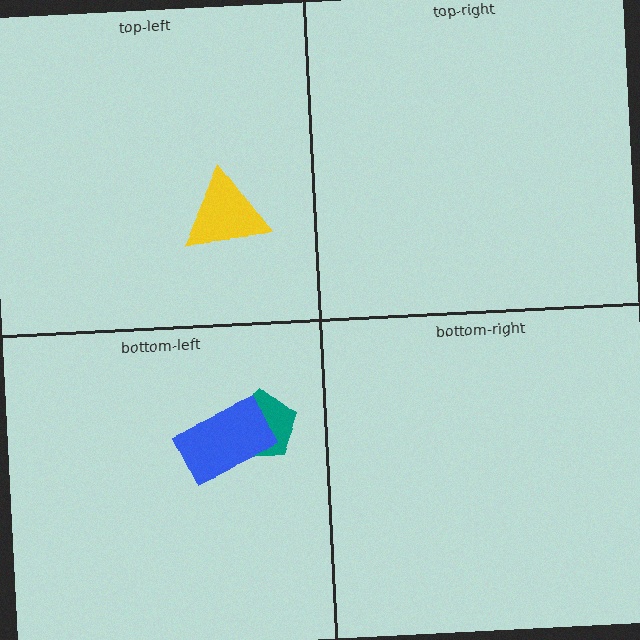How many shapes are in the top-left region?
1.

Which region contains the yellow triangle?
The top-left region.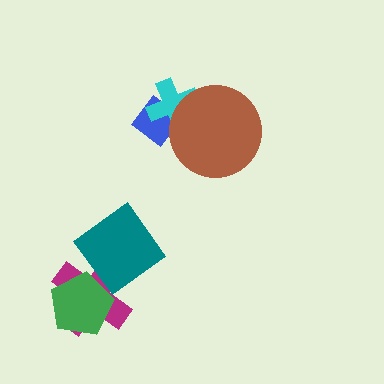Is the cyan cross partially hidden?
Yes, it is partially covered by another shape.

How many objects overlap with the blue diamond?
2 objects overlap with the blue diamond.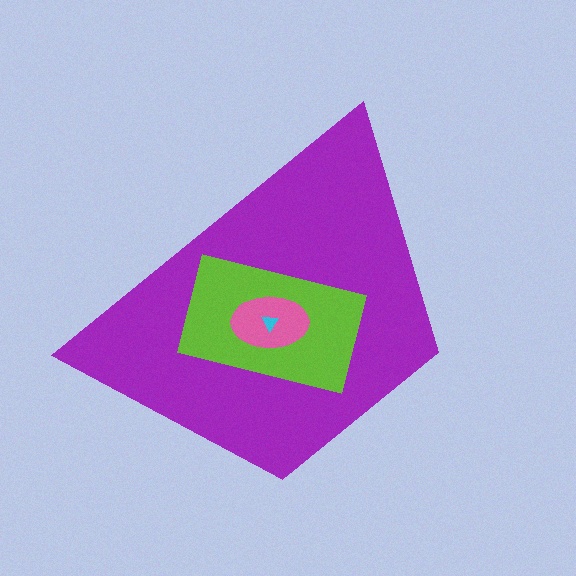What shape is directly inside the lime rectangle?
The pink ellipse.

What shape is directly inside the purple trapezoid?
The lime rectangle.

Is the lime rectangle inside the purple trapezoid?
Yes.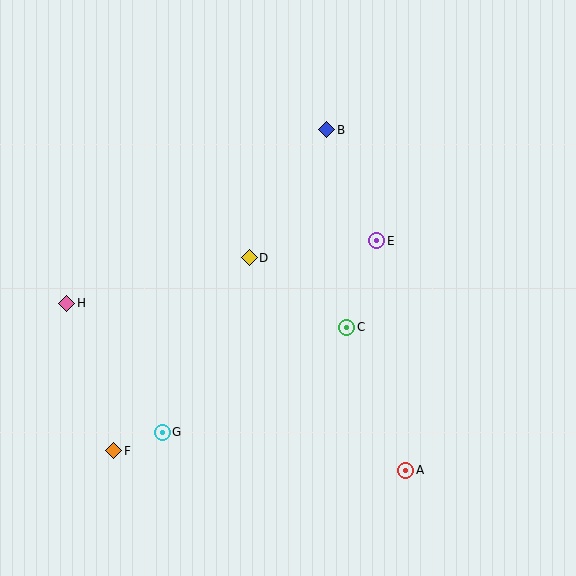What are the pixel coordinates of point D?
Point D is at (249, 258).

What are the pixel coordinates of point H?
Point H is at (67, 303).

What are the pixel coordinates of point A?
Point A is at (406, 470).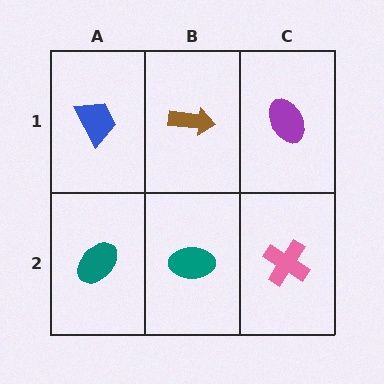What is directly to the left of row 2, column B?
A teal ellipse.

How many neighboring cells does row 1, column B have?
3.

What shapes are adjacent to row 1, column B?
A teal ellipse (row 2, column B), a blue trapezoid (row 1, column A), a purple ellipse (row 1, column C).